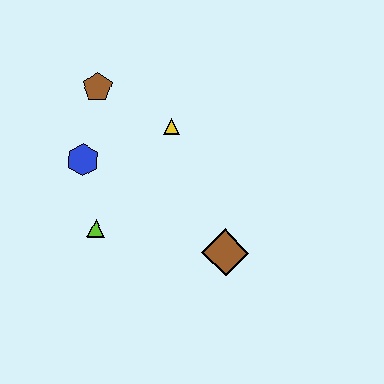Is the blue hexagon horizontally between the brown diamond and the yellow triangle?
No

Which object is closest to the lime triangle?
The blue hexagon is closest to the lime triangle.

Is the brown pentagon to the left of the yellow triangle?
Yes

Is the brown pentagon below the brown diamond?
No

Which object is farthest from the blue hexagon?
The brown diamond is farthest from the blue hexagon.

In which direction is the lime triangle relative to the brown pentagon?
The lime triangle is below the brown pentagon.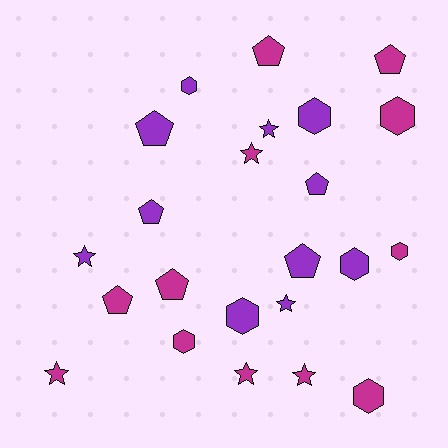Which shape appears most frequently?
Hexagon, with 8 objects.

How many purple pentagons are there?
There are 4 purple pentagons.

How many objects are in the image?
There are 23 objects.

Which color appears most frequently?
Magenta, with 12 objects.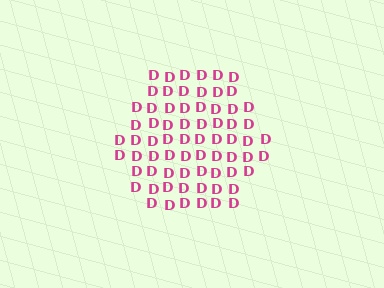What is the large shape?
The large shape is a hexagon.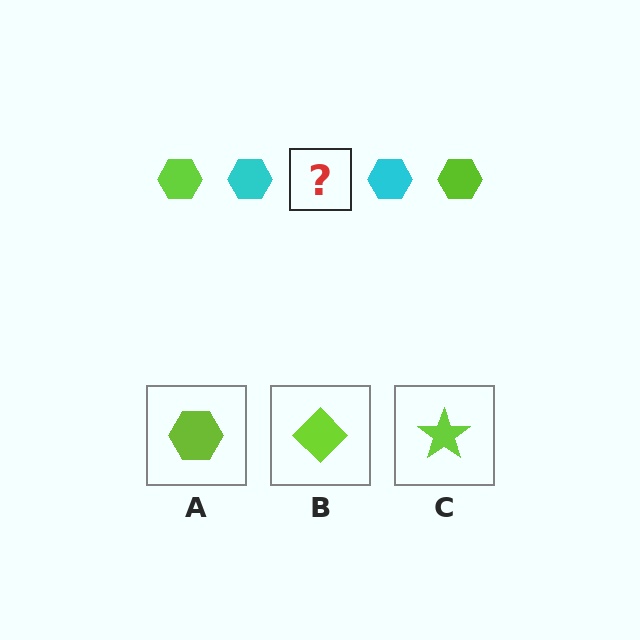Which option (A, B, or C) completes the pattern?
A.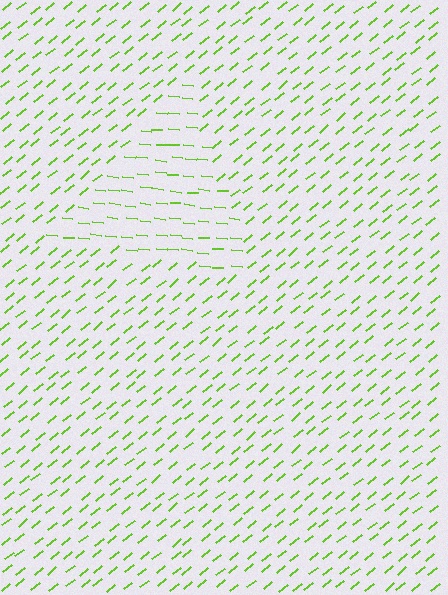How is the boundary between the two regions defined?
The boundary is defined purely by a change in line orientation (approximately 45 degrees difference). All lines are the same color and thickness.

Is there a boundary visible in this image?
Yes, there is a texture boundary formed by a change in line orientation.